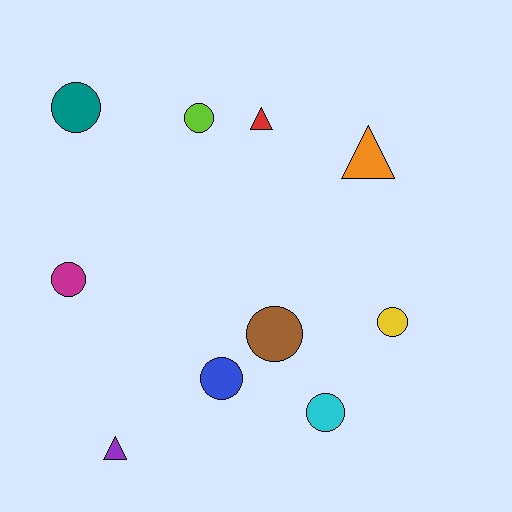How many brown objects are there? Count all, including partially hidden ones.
There is 1 brown object.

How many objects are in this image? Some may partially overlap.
There are 10 objects.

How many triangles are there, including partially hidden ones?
There are 3 triangles.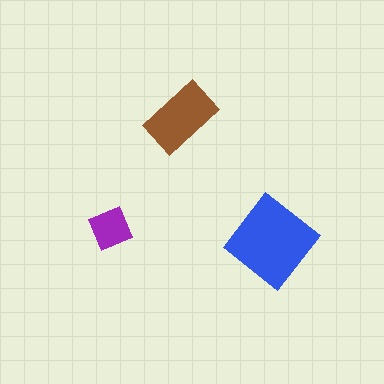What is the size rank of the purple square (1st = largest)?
3rd.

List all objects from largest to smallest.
The blue diamond, the brown rectangle, the purple square.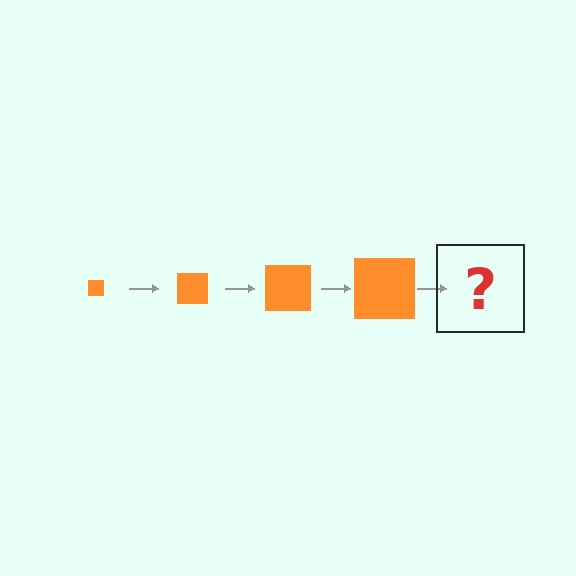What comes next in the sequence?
The next element should be an orange square, larger than the previous one.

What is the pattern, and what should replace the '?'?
The pattern is that the square gets progressively larger each step. The '?' should be an orange square, larger than the previous one.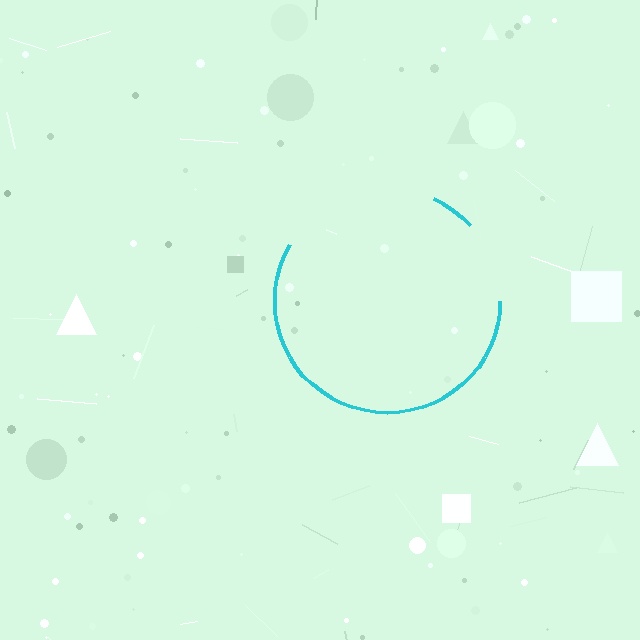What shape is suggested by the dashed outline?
The dashed outline suggests a circle.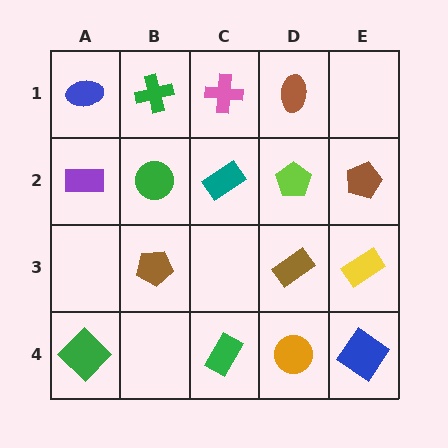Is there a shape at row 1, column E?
No, that cell is empty.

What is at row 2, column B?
A green circle.